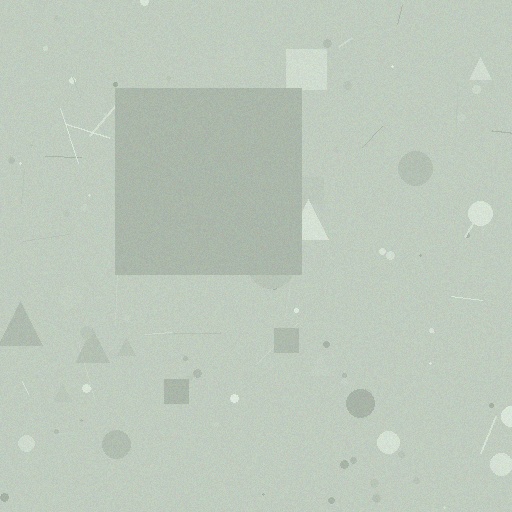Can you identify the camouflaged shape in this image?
The camouflaged shape is a square.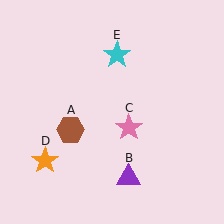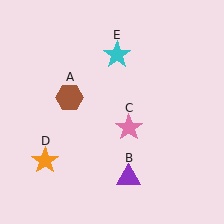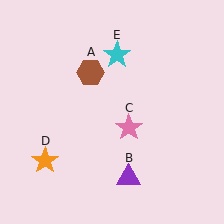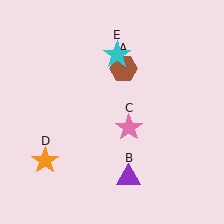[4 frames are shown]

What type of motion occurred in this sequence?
The brown hexagon (object A) rotated clockwise around the center of the scene.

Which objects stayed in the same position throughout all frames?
Purple triangle (object B) and pink star (object C) and orange star (object D) and cyan star (object E) remained stationary.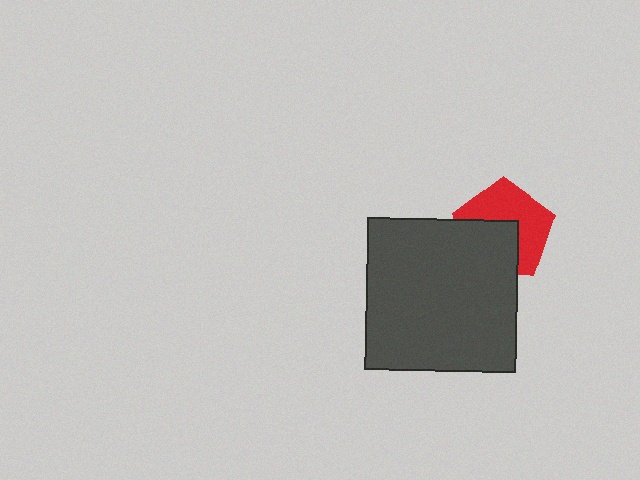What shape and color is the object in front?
The object in front is a dark gray square.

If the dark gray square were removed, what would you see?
You would see the complete red pentagon.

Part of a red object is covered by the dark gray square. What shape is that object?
It is a pentagon.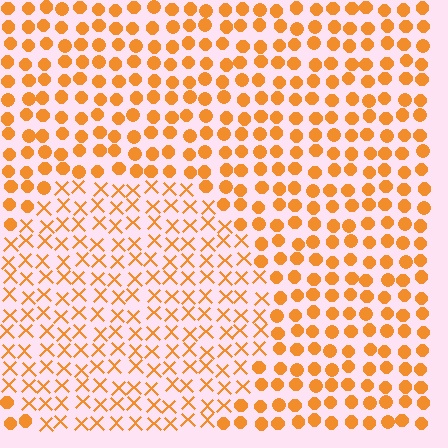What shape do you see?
I see a circle.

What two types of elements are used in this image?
The image uses X marks inside the circle region and circles outside it.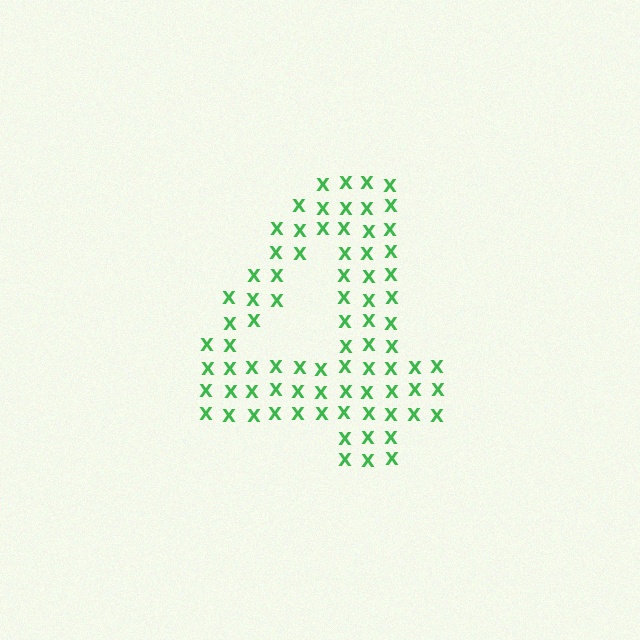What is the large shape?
The large shape is the digit 4.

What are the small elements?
The small elements are letter X's.